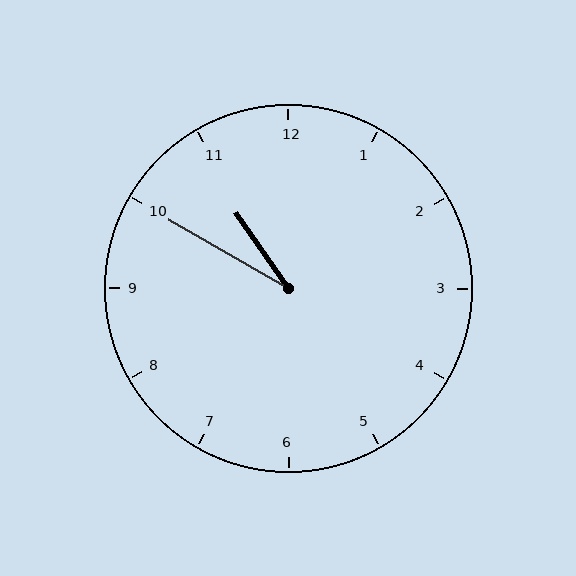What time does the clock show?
10:50.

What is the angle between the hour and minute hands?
Approximately 25 degrees.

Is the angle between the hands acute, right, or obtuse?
It is acute.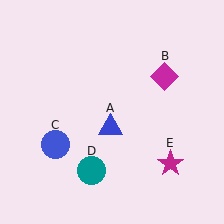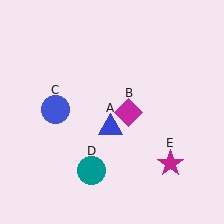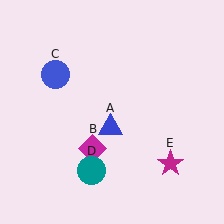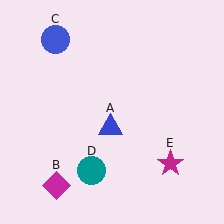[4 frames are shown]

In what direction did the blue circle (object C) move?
The blue circle (object C) moved up.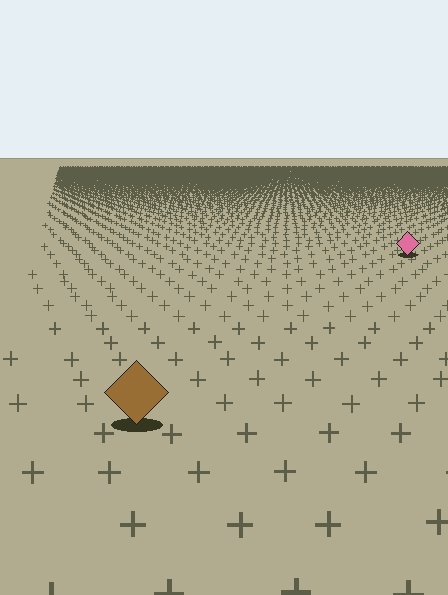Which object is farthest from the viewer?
The pink diamond is farthest from the viewer. It appears smaller and the ground texture around it is denser.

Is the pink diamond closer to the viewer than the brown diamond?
No. The brown diamond is closer — you can tell from the texture gradient: the ground texture is coarser near it.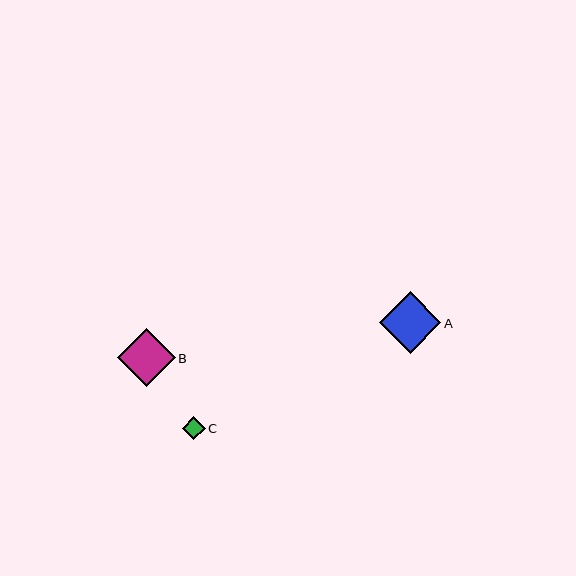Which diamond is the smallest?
Diamond C is the smallest with a size of approximately 23 pixels.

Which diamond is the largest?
Diamond A is the largest with a size of approximately 62 pixels.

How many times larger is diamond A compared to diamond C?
Diamond A is approximately 2.7 times the size of diamond C.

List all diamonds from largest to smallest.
From largest to smallest: A, B, C.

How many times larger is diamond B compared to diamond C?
Diamond B is approximately 2.5 times the size of diamond C.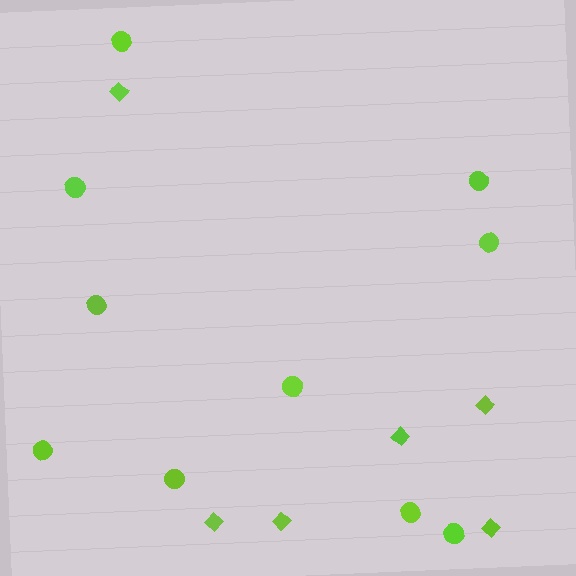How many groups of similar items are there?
There are 2 groups: one group of diamonds (6) and one group of circles (10).